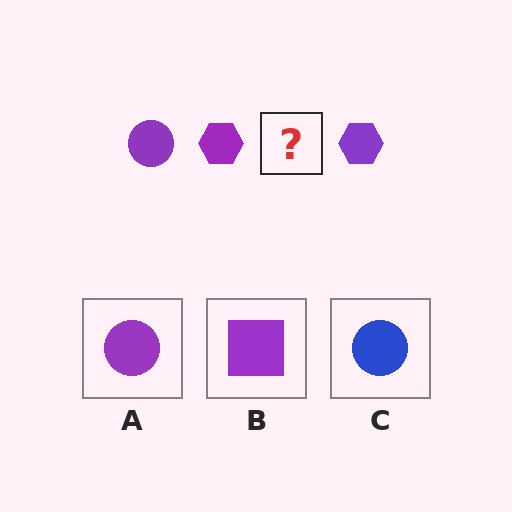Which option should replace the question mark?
Option A.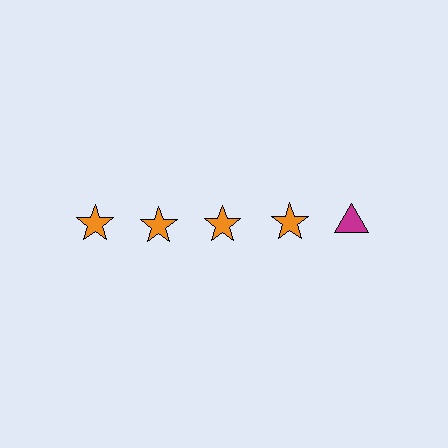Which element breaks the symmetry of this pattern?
The magenta triangle in the top row, rightmost column breaks the symmetry. All other shapes are orange stars.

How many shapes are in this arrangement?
There are 5 shapes arranged in a grid pattern.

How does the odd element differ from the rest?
It differs in both color (magenta instead of orange) and shape (triangle instead of star).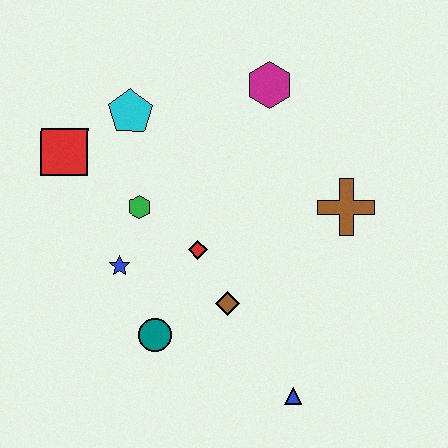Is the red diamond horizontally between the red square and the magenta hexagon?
Yes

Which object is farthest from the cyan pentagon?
The blue triangle is farthest from the cyan pentagon.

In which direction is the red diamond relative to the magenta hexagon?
The red diamond is below the magenta hexagon.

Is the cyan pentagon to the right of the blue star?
Yes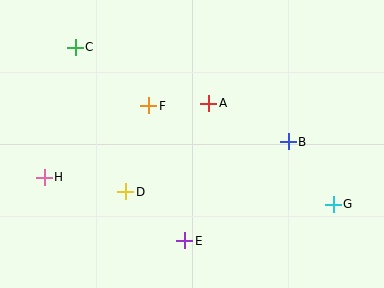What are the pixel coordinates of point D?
Point D is at (126, 192).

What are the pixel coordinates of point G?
Point G is at (333, 204).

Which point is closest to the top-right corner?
Point B is closest to the top-right corner.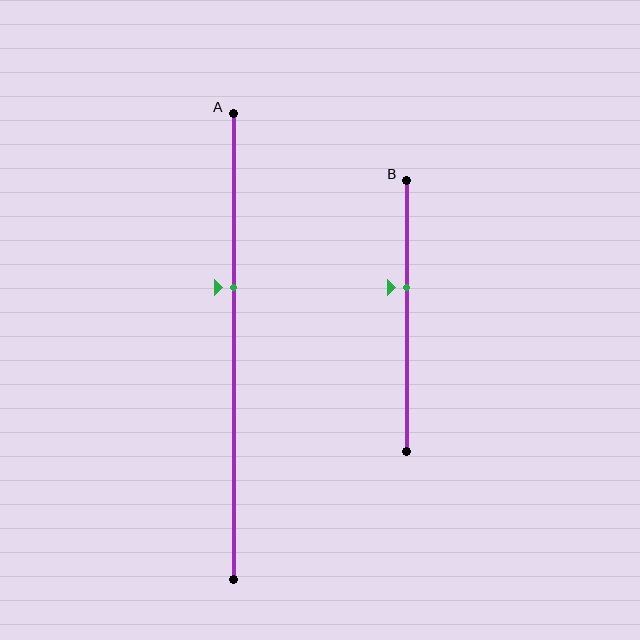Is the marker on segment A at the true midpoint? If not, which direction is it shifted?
No, the marker on segment A is shifted upward by about 13% of the segment length.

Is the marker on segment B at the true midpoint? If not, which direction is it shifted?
No, the marker on segment B is shifted upward by about 11% of the segment length.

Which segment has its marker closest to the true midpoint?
Segment B has its marker closest to the true midpoint.